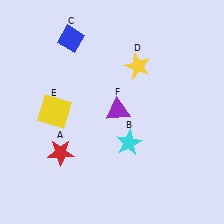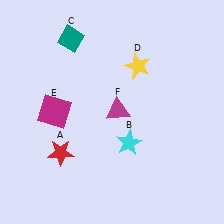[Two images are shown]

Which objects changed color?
C changed from blue to teal. E changed from yellow to magenta. F changed from purple to magenta.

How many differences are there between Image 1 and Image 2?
There are 3 differences between the two images.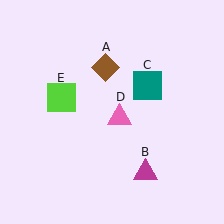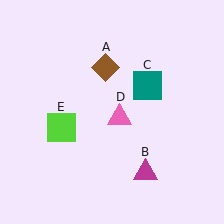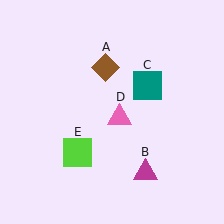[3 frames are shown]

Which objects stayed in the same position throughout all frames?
Brown diamond (object A) and magenta triangle (object B) and teal square (object C) and pink triangle (object D) remained stationary.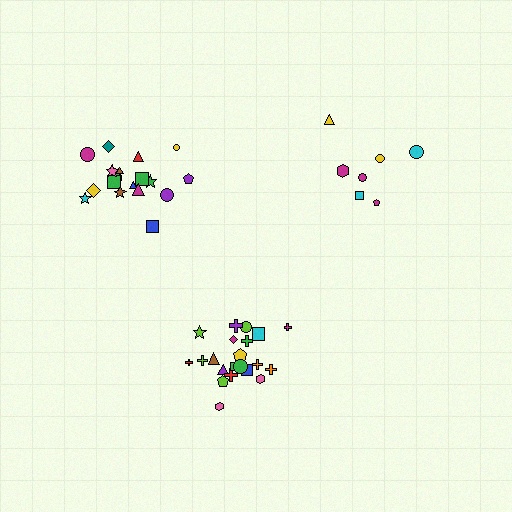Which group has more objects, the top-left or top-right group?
The top-left group.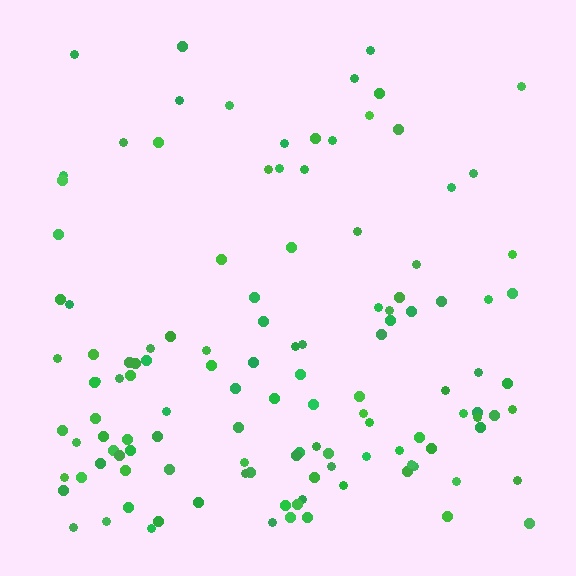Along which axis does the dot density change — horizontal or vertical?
Vertical.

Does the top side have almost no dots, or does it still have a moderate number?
Still a moderate number, just noticeably fewer than the bottom.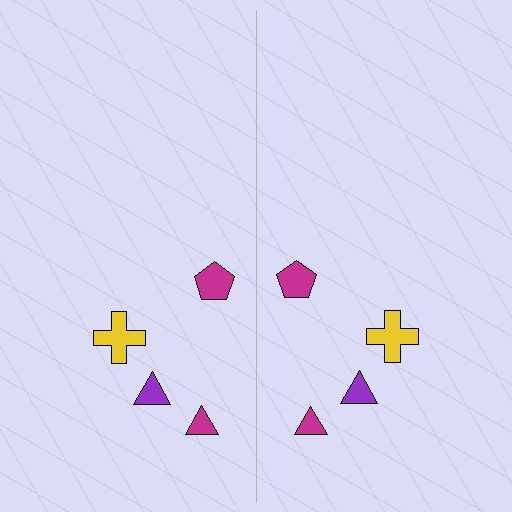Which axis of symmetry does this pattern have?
The pattern has a vertical axis of symmetry running through the center of the image.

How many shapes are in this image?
There are 8 shapes in this image.